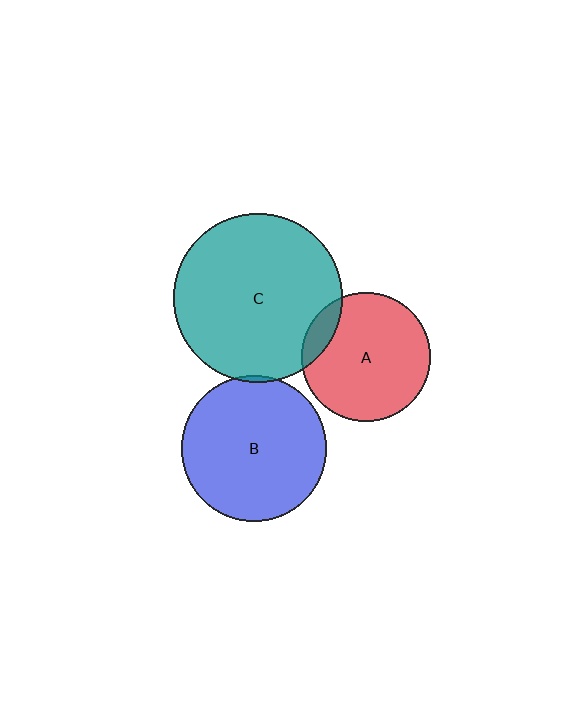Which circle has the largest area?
Circle C (teal).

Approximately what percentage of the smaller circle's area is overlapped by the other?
Approximately 10%.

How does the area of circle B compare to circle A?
Approximately 1.3 times.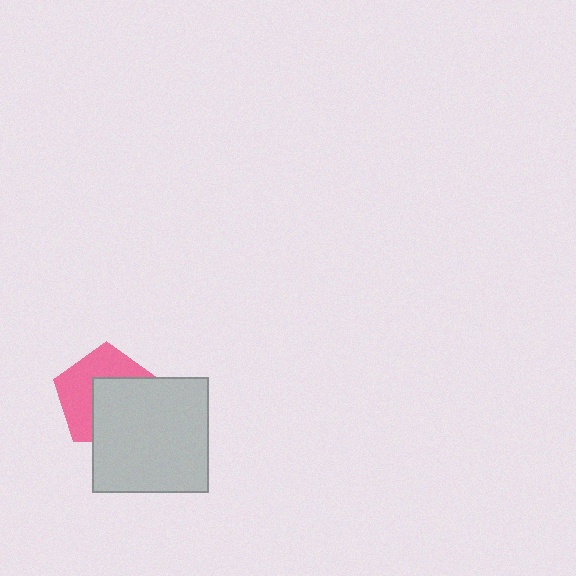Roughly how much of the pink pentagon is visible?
About half of it is visible (roughly 49%).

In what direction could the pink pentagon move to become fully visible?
The pink pentagon could move toward the upper-left. That would shift it out from behind the light gray square entirely.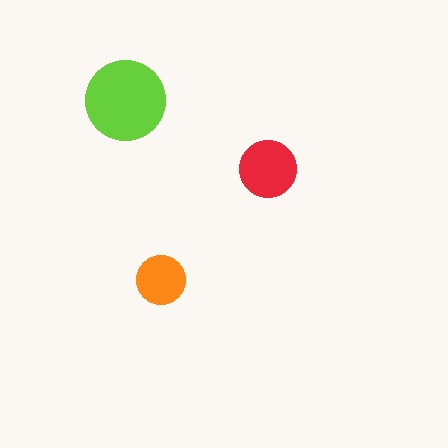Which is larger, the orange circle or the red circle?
The red one.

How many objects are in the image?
There are 3 objects in the image.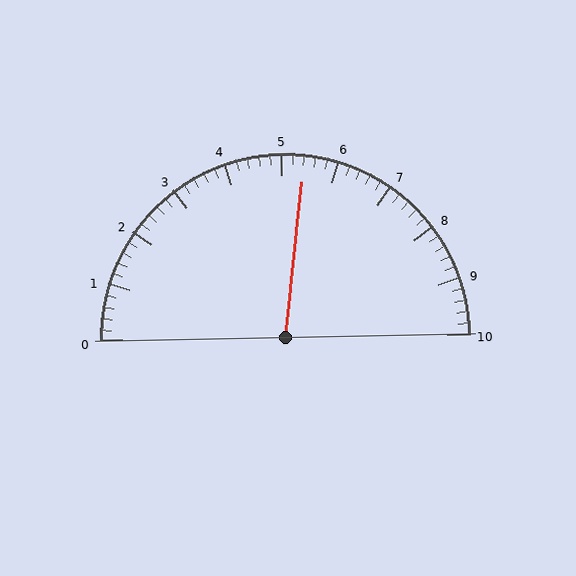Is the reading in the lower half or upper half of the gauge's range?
The reading is in the upper half of the range (0 to 10).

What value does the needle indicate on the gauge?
The needle indicates approximately 5.4.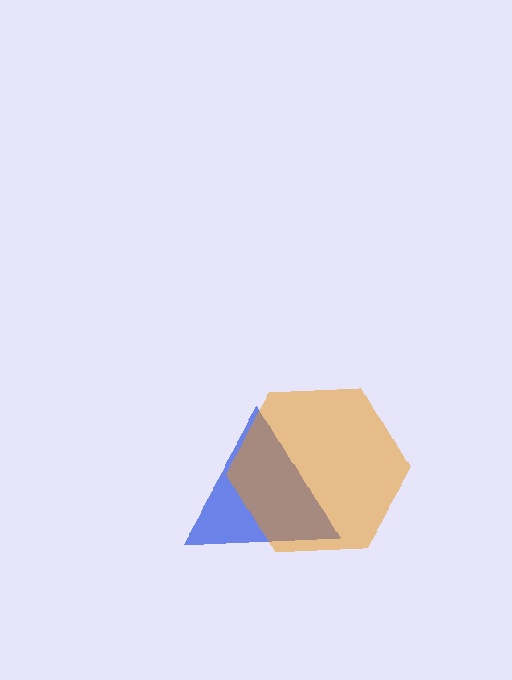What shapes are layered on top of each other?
The layered shapes are: a blue triangle, an orange hexagon.